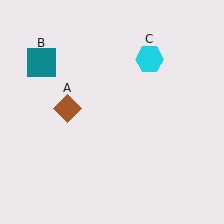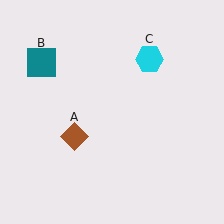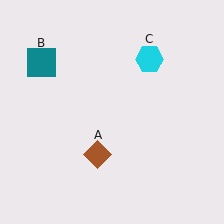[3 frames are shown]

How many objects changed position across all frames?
1 object changed position: brown diamond (object A).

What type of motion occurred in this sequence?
The brown diamond (object A) rotated counterclockwise around the center of the scene.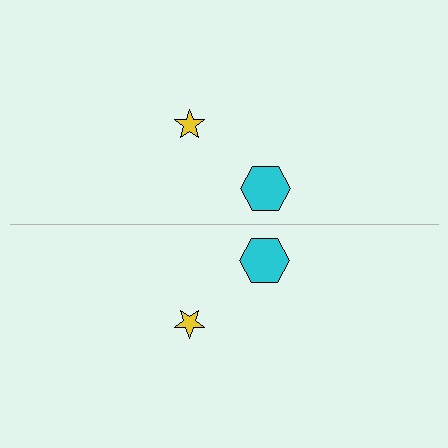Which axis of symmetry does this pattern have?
The pattern has a horizontal axis of symmetry running through the center of the image.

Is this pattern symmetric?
Yes, this pattern has bilateral (reflection) symmetry.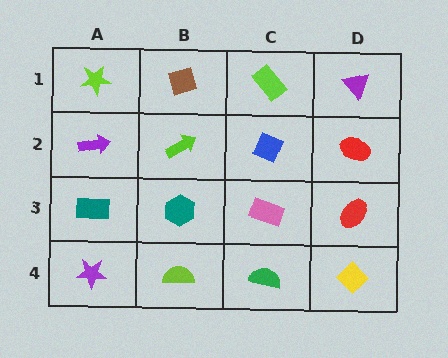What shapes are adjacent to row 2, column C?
A lime rectangle (row 1, column C), a pink rectangle (row 3, column C), a lime arrow (row 2, column B), a red ellipse (row 2, column D).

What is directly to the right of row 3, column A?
A teal hexagon.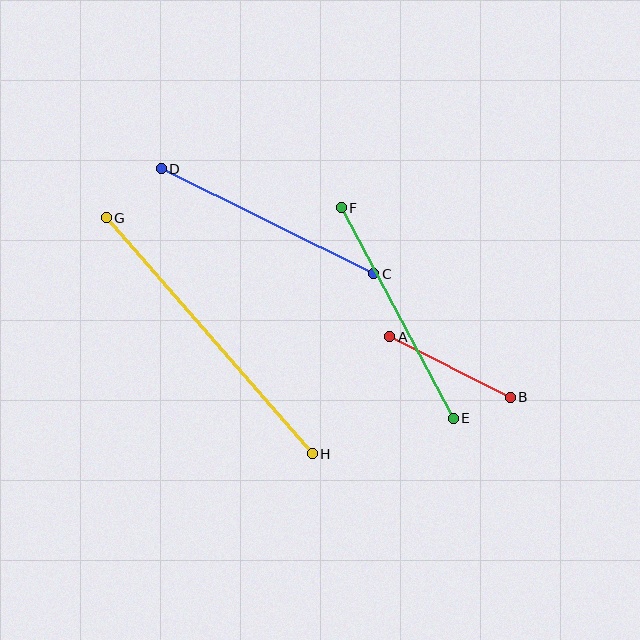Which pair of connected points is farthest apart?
Points G and H are farthest apart.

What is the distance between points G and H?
The distance is approximately 314 pixels.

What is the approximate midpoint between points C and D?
The midpoint is at approximately (267, 221) pixels.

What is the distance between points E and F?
The distance is approximately 239 pixels.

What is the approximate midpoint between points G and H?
The midpoint is at approximately (209, 336) pixels.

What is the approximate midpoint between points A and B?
The midpoint is at approximately (450, 367) pixels.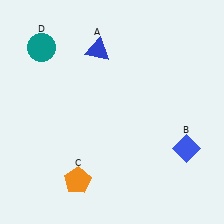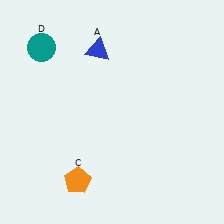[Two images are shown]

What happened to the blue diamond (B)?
The blue diamond (B) was removed in Image 2. It was in the bottom-right area of Image 1.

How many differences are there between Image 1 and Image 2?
There is 1 difference between the two images.